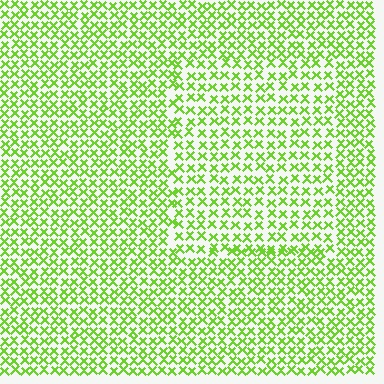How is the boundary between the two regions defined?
The boundary is defined by a change in element density (approximately 1.4x ratio). All elements are the same color, size, and shape.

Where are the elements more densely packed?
The elements are more densely packed outside the rectangle boundary.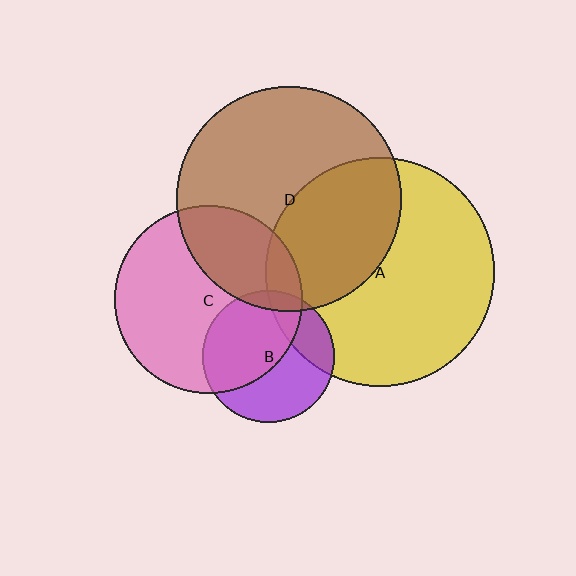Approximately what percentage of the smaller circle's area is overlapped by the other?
Approximately 20%.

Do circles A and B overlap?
Yes.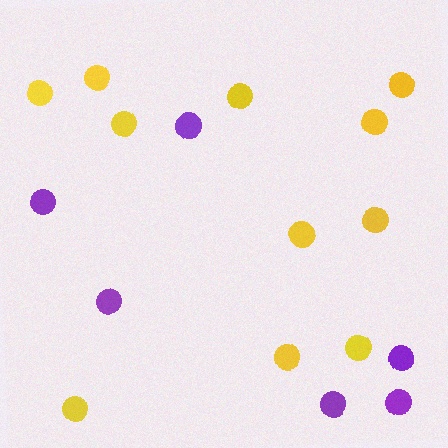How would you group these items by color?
There are 2 groups: one group of yellow circles (11) and one group of purple circles (6).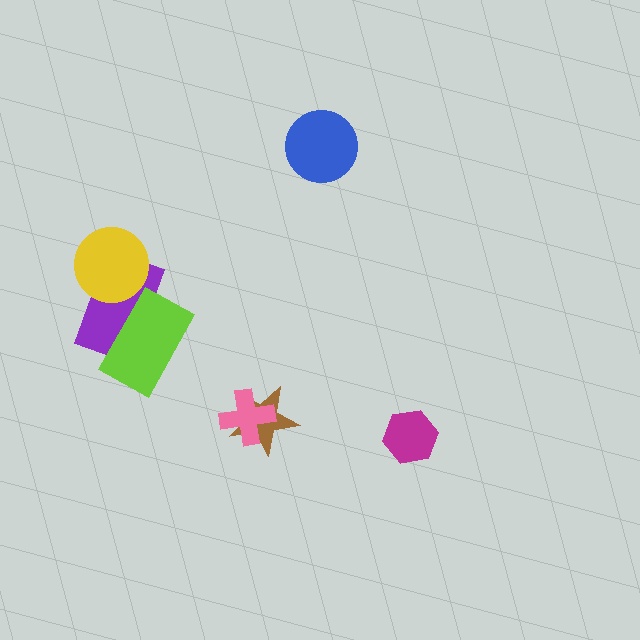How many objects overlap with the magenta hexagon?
0 objects overlap with the magenta hexagon.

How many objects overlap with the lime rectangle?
1 object overlaps with the lime rectangle.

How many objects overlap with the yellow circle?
1 object overlaps with the yellow circle.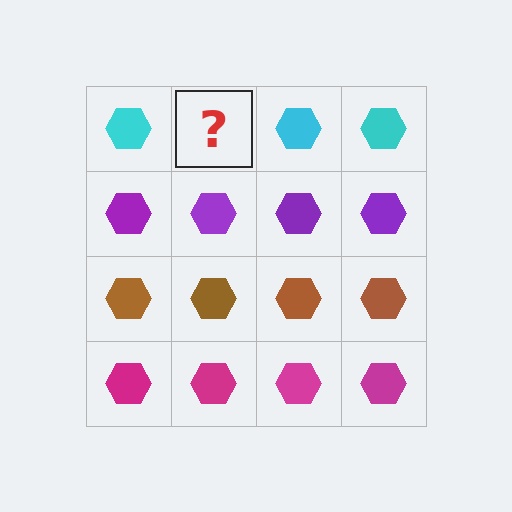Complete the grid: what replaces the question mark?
The question mark should be replaced with a cyan hexagon.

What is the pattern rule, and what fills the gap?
The rule is that each row has a consistent color. The gap should be filled with a cyan hexagon.